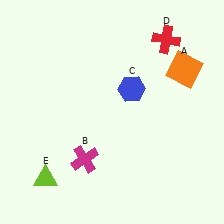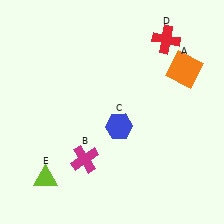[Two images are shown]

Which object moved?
The blue hexagon (C) moved down.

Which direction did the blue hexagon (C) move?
The blue hexagon (C) moved down.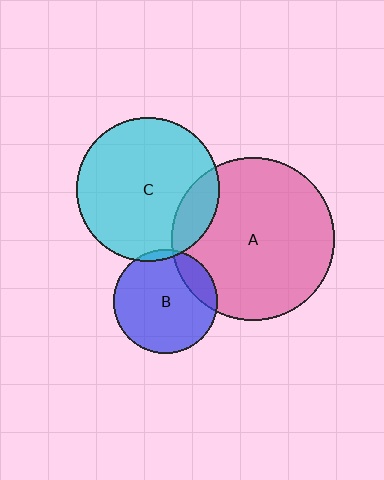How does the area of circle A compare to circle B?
Approximately 2.4 times.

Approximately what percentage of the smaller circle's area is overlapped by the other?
Approximately 5%.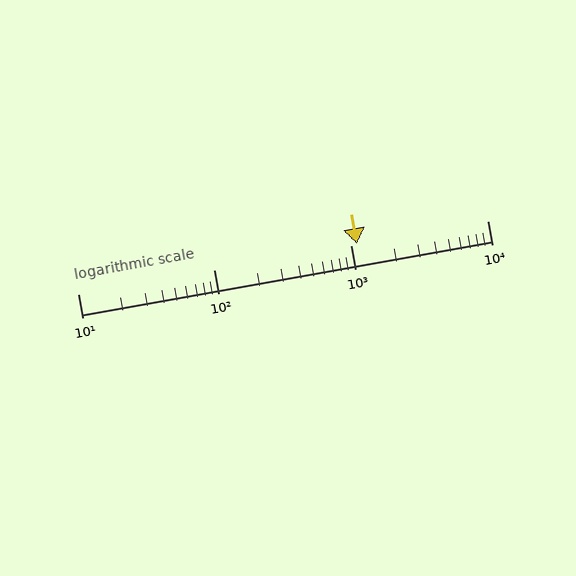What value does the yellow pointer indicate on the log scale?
The pointer indicates approximately 1100.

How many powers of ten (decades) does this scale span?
The scale spans 3 decades, from 10 to 10000.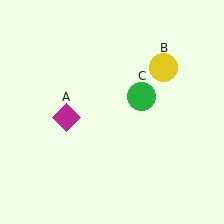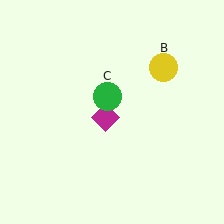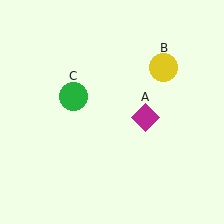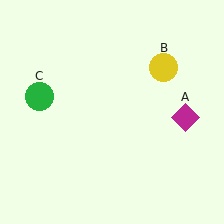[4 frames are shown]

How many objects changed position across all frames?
2 objects changed position: magenta diamond (object A), green circle (object C).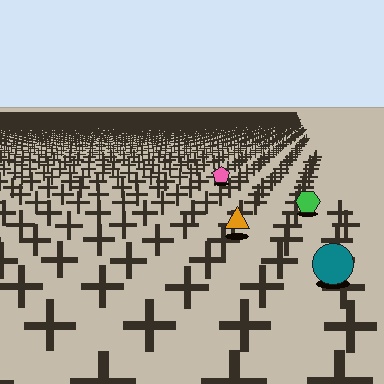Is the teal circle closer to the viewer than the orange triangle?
Yes. The teal circle is closer — you can tell from the texture gradient: the ground texture is coarser near it.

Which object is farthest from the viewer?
The pink pentagon is farthest from the viewer. It appears smaller and the ground texture around it is denser.